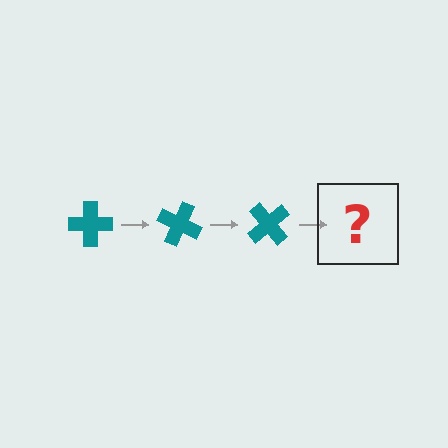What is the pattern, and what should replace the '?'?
The pattern is that the cross rotates 25 degrees each step. The '?' should be a teal cross rotated 75 degrees.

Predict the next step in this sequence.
The next step is a teal cross rotated 75 degrees.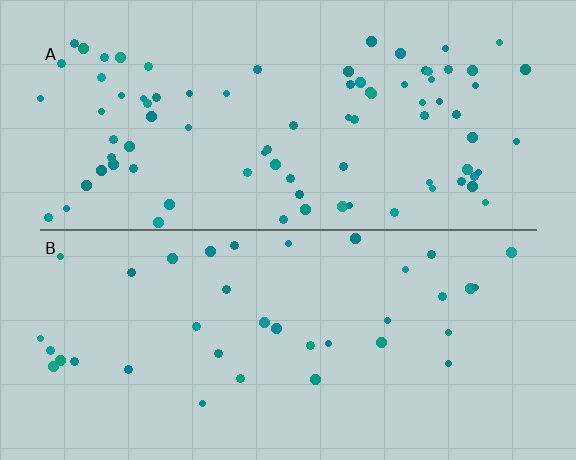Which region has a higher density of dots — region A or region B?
A (the top).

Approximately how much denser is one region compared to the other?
Approximately 2.3× — region A over region B.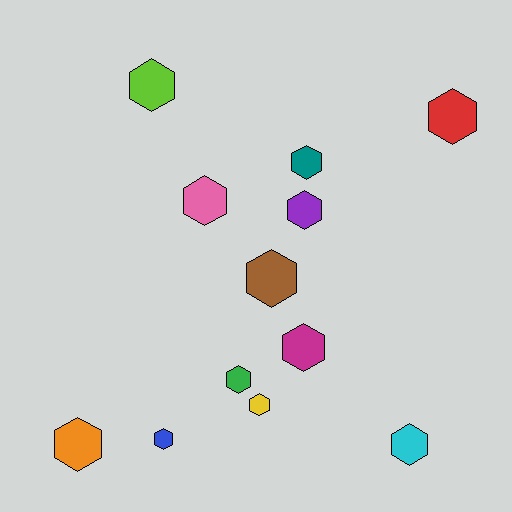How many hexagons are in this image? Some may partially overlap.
There are 12 hexagons.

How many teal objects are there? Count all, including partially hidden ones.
There is 1 teal object.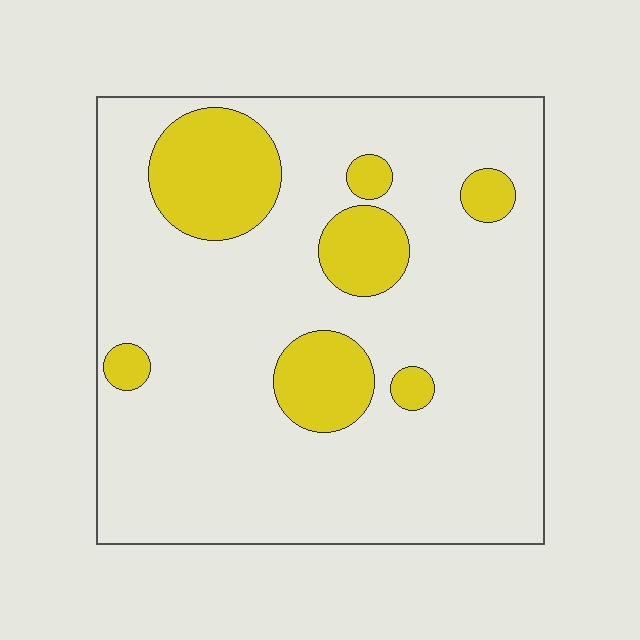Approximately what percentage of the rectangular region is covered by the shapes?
Approximately 20%.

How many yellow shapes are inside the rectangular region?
7.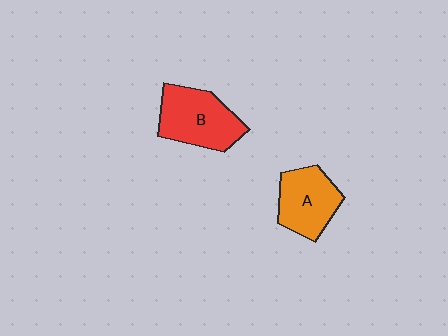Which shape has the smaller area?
Shape A (orange).